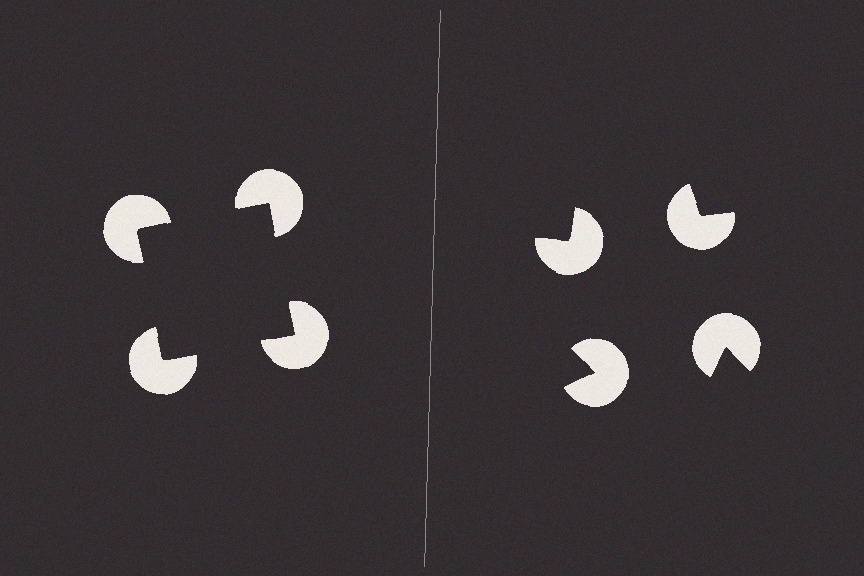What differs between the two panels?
The pac-man discs are positioned identically on both sides; only the wedge orientations differ. On the left they align to a square; on the right they are misaligned.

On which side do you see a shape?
An illusory square appears on the left side. On the right side the wedge cuts are rotated, so no coherent shape forms.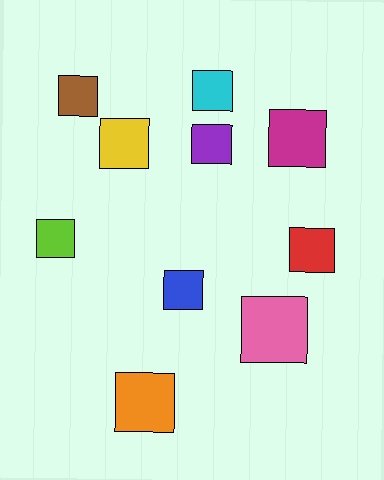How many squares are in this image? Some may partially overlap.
There are 10 squares.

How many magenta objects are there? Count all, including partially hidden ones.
There is 1 magenta object.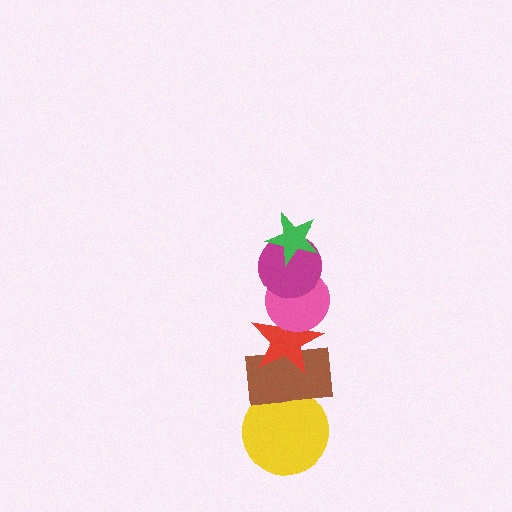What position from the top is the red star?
The red star is 4th from the top.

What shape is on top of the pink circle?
The magenta circle is on top of the pink circle.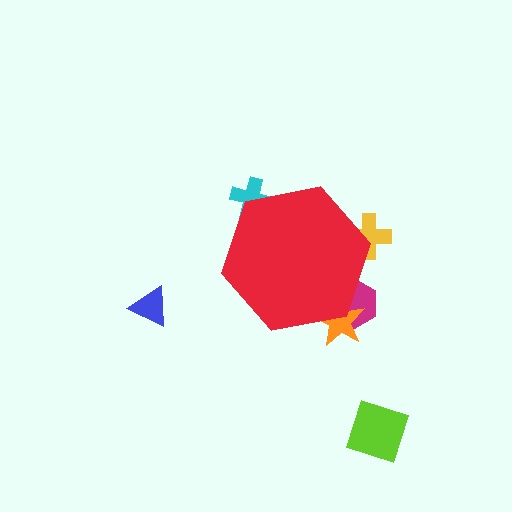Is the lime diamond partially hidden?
No, the lime diamond is fully visible.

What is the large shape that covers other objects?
A red hexagon.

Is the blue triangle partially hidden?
No, the blue triangle is fully visible.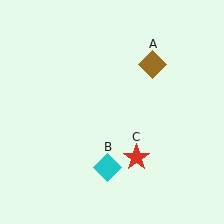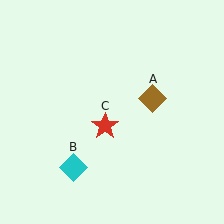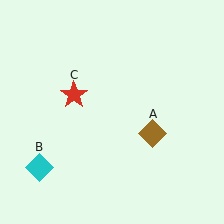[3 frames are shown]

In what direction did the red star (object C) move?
The red star (object C) moved up and to the left.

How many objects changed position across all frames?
3 objects changed position: brown diamond (object A), cyan diamond (object B), red star (object C).